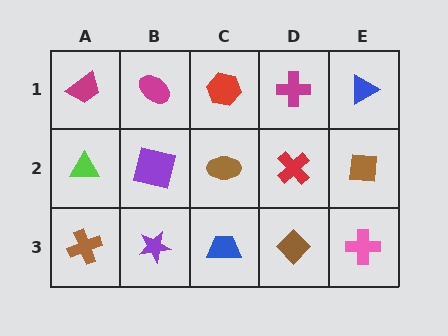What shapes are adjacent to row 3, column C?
A brown ellipse (row 2, column C), a purple star (row 3, column B), a brown diamond (row 3, column D).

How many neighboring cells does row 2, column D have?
4.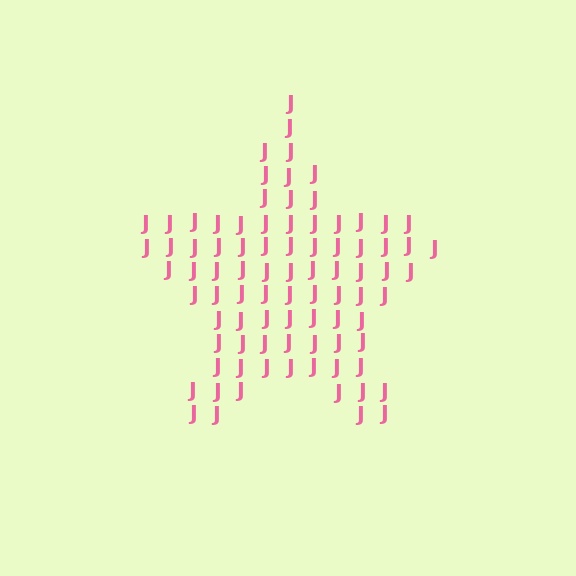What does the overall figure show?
The overall figure shows a star.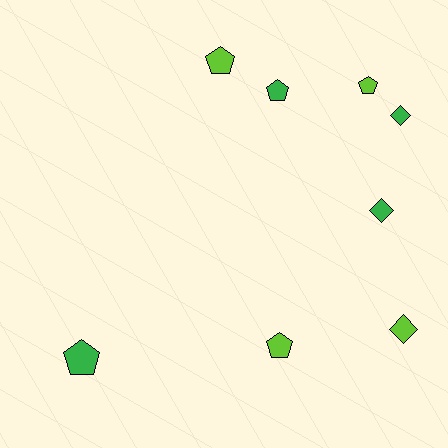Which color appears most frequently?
Green, with 4 objects.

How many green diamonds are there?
There are 2 green diamonds.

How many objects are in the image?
There are 8 objects.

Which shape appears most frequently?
Pentagon, with 5 objects.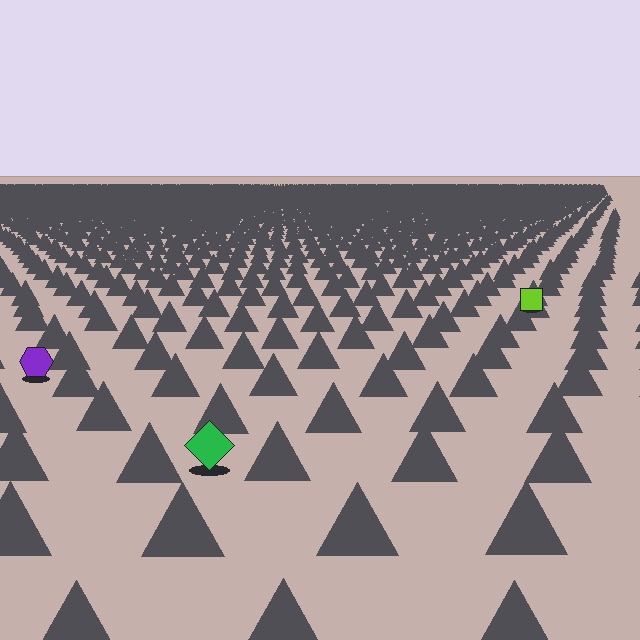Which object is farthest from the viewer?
The lime square is farthest from the viewer. It appears smaller and the ground texture around it is denser.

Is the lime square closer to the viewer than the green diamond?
No. The green diamond is closer — you can tell from the texture gradient: the ground texture is coarser near it.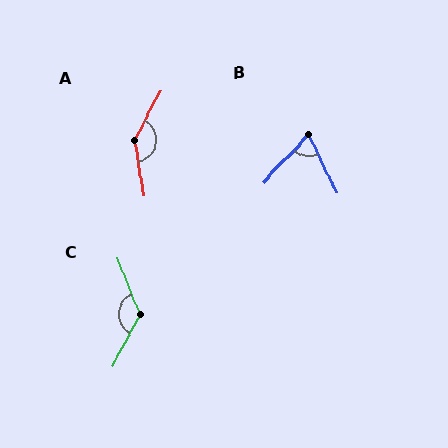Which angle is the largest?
A, at approximately 142 degrees.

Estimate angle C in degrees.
Approximately 130 degrees.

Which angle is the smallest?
B, at approximately 69 degrees.